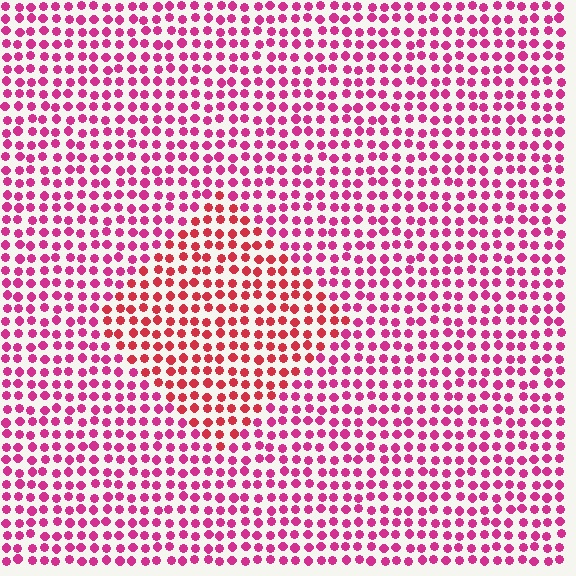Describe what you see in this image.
The image is filled with small magenta elements in a uniform arrangement. A diamond-shaped region is visible where the elements are tinted to a slightly different hue, forming a subtle color boundary.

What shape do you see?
I see a diamond.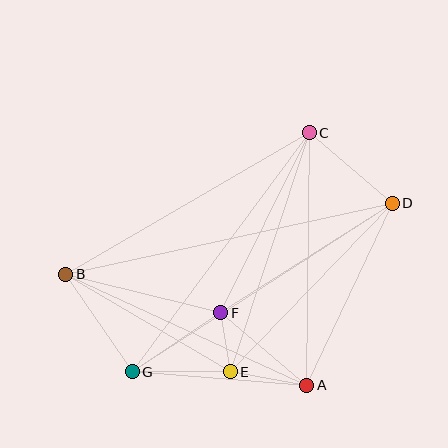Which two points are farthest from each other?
Points B and D are farthest from each other.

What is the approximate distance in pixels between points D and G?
The distance between D and G is approximately 310 pixels.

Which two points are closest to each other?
Points E and F are closest to each other.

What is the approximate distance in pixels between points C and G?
The distance between C and G is approximately 297 pixels.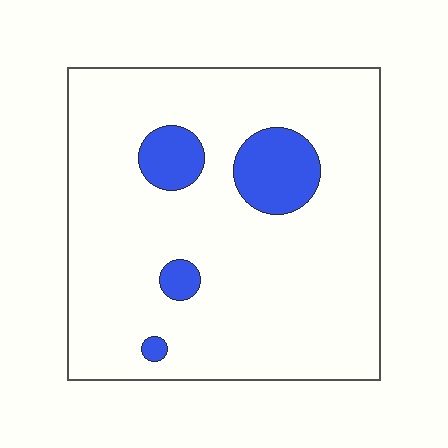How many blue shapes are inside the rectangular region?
4.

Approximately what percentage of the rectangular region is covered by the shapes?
Approximately 10%.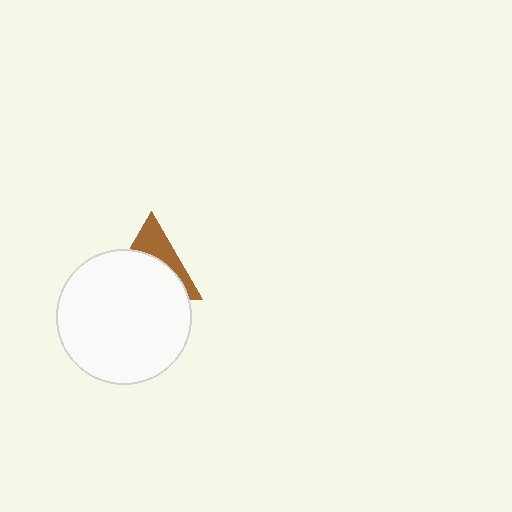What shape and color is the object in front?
The object in front is a white circle.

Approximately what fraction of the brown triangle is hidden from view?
Roughly 64% of the brown triangle is hidden behind the white circle.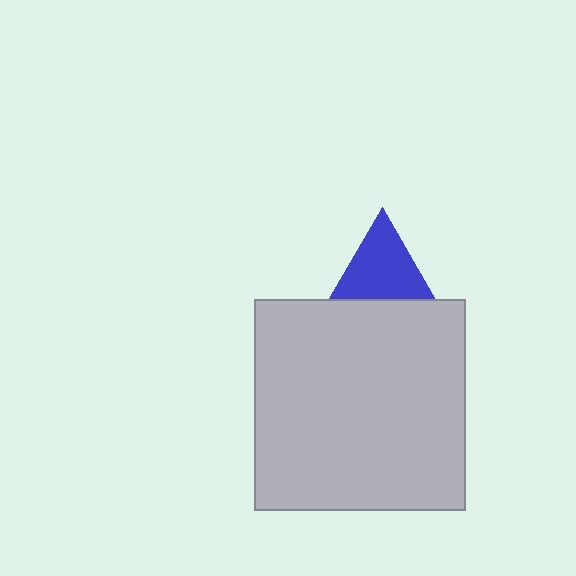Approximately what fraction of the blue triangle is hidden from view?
Roughly 41% of the blue triangle is hidden behind the light gray square.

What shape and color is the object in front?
The object in front is a light gray square.